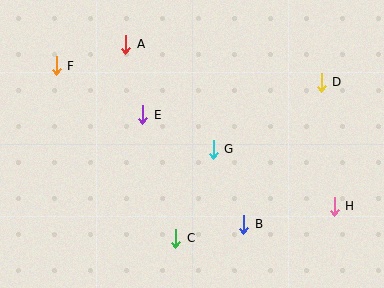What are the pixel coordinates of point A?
Point A is at (126, 44).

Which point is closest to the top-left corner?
Point F is closest to the top-left corner.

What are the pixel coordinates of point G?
Point G is at (213, 149).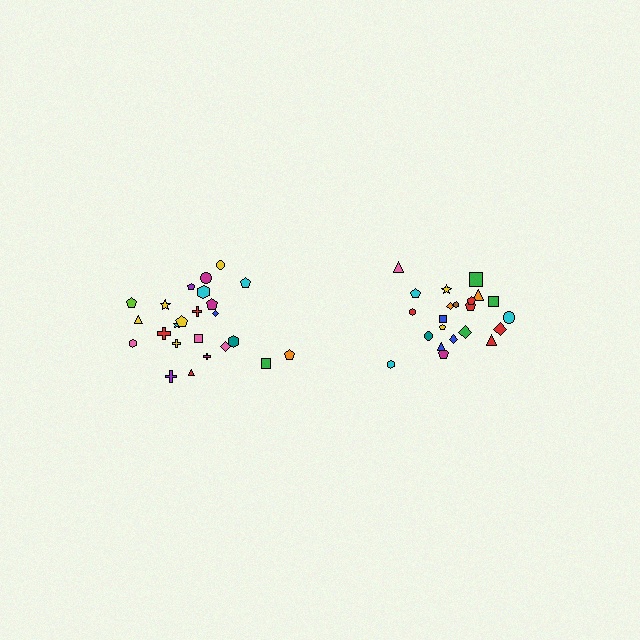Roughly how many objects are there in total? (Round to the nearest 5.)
Roughly 45 objects in total.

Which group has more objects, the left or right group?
The left group.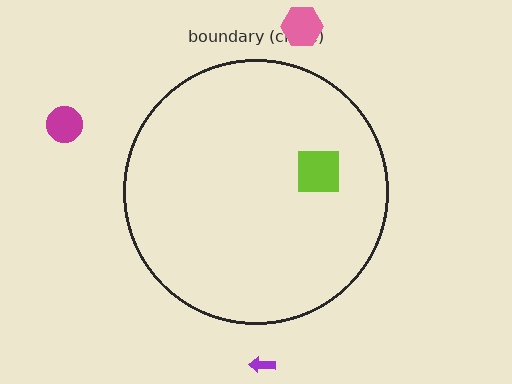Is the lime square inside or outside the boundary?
Inside.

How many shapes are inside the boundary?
1 inside, 3 outside.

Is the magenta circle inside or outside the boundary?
Outside.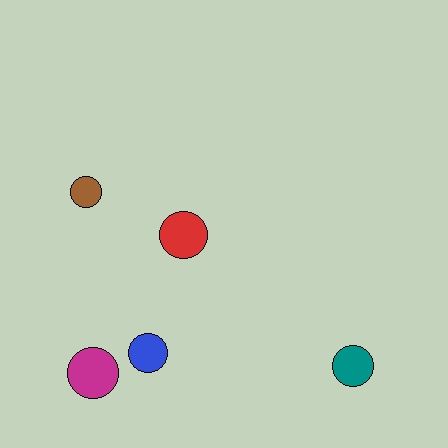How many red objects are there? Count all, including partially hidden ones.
There is 1 red object.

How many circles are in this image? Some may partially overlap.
There are 5 circles.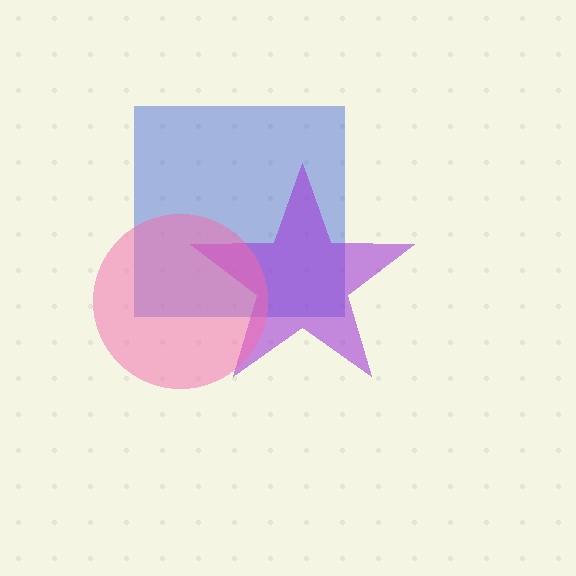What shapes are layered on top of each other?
The layered shapes are: a blue square, a purple star, a pink circle.